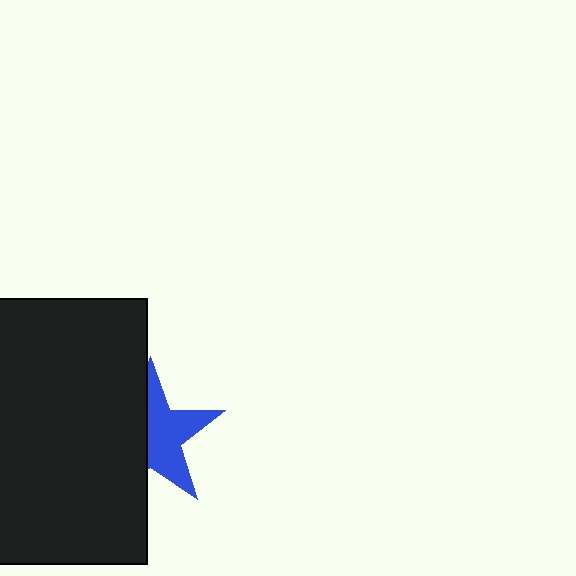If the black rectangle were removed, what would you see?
You would see the complete blue star.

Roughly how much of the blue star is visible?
About half of it is visible (roughly 54%).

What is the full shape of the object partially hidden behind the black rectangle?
The partially hidden object is a blue star.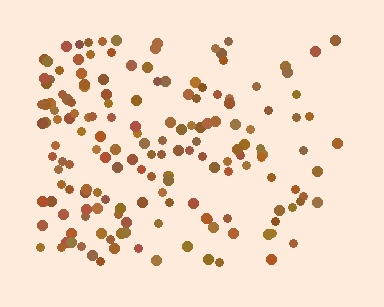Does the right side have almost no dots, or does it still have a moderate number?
Still a moderate number, just noticeably fewer than the left.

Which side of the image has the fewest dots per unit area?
The right.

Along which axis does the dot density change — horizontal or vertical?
Horizontal.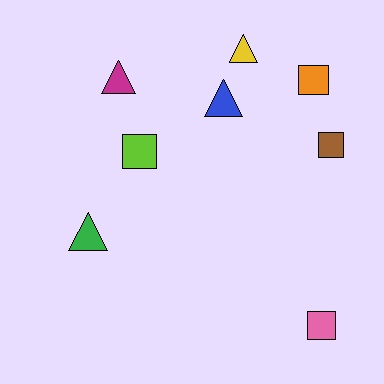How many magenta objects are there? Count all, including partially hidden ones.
There is 1 magenta object.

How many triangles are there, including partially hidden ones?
There are 4 triangles.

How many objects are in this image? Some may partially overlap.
There are 8 objects.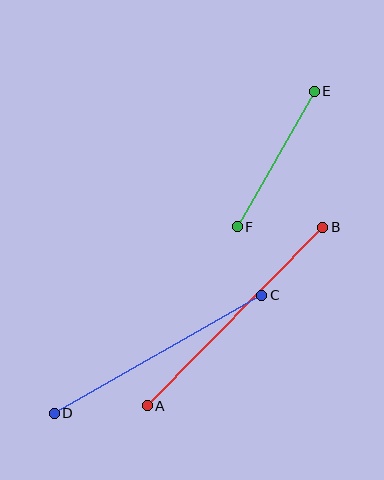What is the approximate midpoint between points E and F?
The midpoint is at approximately (276, 159) pixels.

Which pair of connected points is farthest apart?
Points A and B are farthest apart.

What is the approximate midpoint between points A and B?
The midpoint is at approximately (235, 316) pixels.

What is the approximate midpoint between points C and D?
The midpoint is at approximately (158, 354) pixels.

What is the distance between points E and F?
The distance is approximately 156 pixels.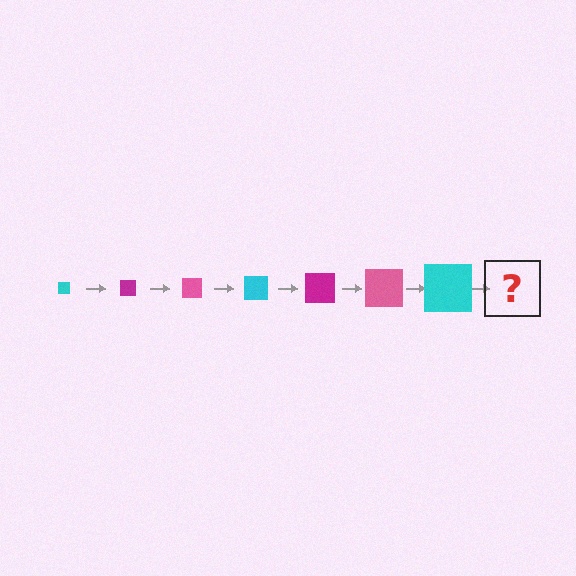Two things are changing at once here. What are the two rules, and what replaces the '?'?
The two rules are that the square grows larger each step and the color cycles through cyan, magenta, and pink. The '?' should be a magenta square, larger than the previous one.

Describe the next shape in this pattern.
It should be a magenta square, larger than the previous one.